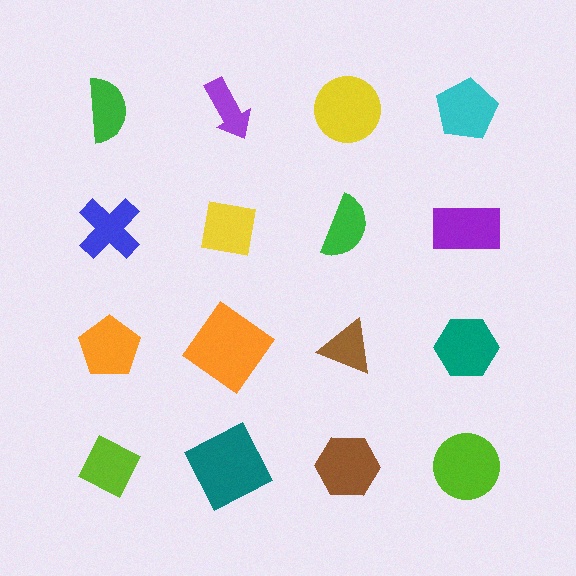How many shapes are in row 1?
4 shapes.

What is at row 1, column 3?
A yellow circle.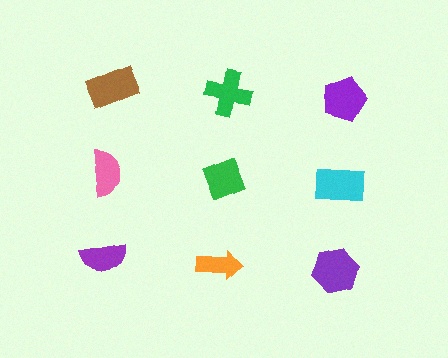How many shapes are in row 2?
3 shapes.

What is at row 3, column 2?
An orange arrow.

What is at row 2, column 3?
A cyan rectangle.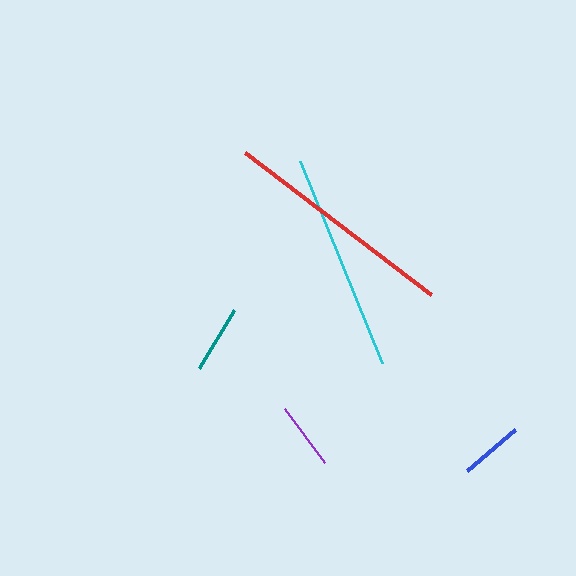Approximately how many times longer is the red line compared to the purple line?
The red line is approximately 3.5 times the length of the purple line.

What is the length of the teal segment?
The teal segment is approximately 67 pixels long.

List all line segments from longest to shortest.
From longest to shortest: red, cyan, teal, purple, blue.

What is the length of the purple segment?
The purple segment is approximately 67 pixels long.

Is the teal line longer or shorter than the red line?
The red line is longer than the teal line.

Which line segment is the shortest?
The blue line is the shortest at approximately 62 pixels.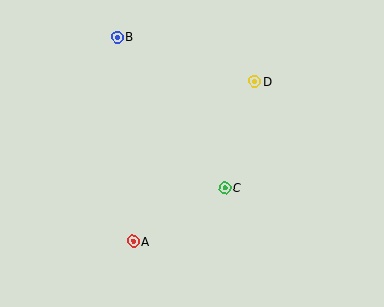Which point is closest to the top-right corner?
Point D is closest to the top-right corner.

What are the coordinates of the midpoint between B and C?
The midpoint between B and C is at (171, 112).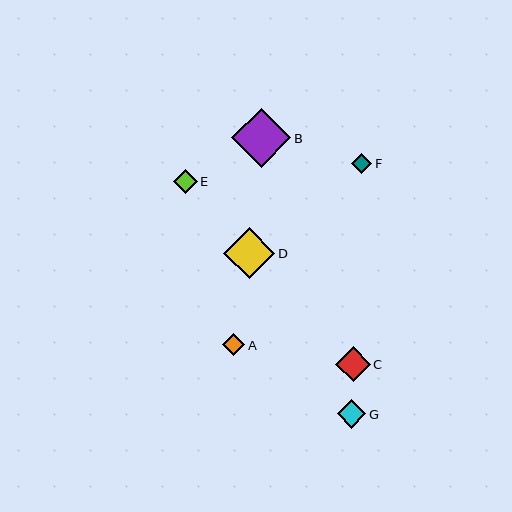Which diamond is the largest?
Diamond B is the largest with a size of approximately 59 pixels.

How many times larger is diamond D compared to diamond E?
Diamond D is approximately 2.1 times the size of diamond E.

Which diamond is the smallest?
Diamond F is the smallest with a size of approximately 20 pixels.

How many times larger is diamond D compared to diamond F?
Diamond D is approximately 2.5 times the size of diamond F.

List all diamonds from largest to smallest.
From largest to smallest: B, D, C, G, E, A, F.